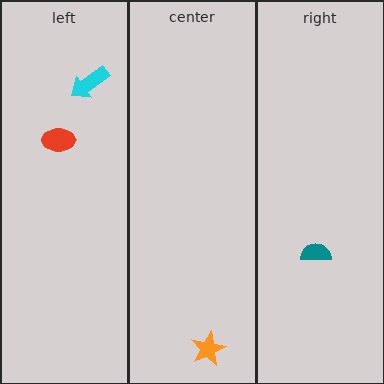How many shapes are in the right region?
1.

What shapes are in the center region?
The orange star.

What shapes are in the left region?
The cyan arrow, the red ellipse.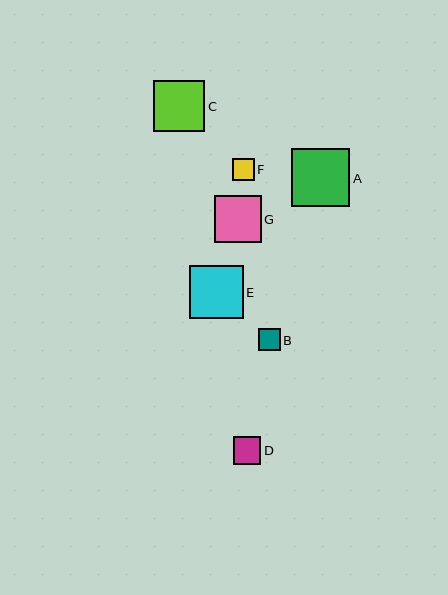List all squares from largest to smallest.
From largest to smallest: A, E, C, G, D, F, B.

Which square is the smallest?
Square B is the smallest with a size of approximately 21 pixels.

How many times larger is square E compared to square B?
Square E is approximately 2.5 times the size of square B.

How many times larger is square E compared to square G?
Square E is approximately 1.1 times the size of square G.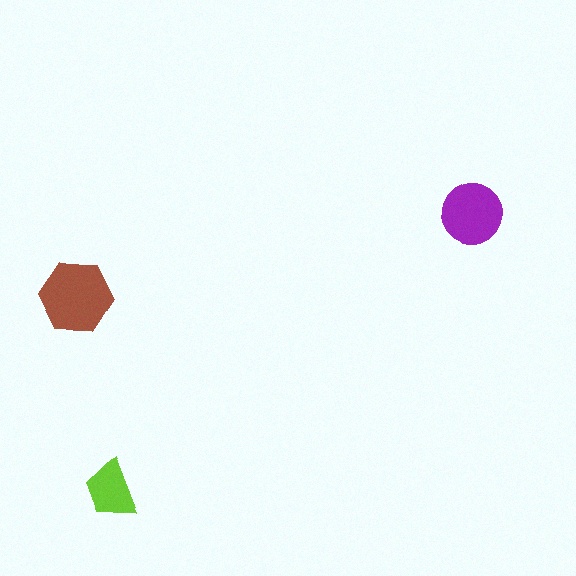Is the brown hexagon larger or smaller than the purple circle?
Larger.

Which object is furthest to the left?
The brown hexagon is leftmost.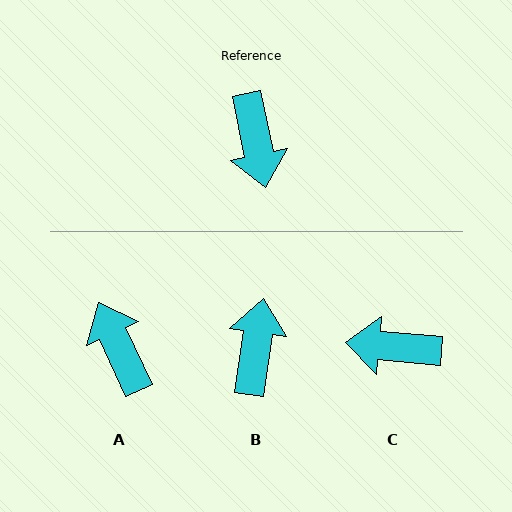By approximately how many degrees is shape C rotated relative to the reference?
Approximately 106 degrees clockwise.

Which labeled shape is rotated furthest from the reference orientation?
A, about 167 degrees away.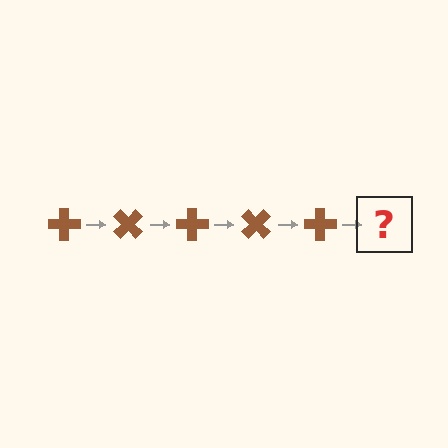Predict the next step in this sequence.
The next step is a brown cross rotated 225 degrees.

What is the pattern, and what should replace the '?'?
The pattern is that the cross rotates 45 degrees each step. The '?' should be a brown cross rotated 225 degrees.